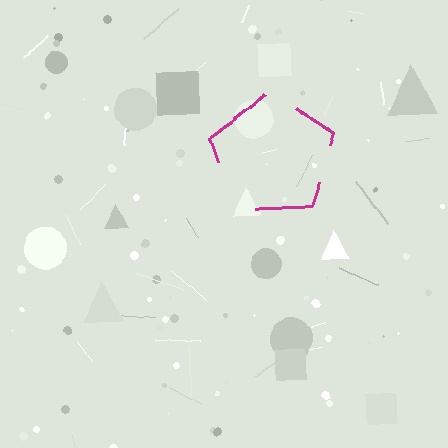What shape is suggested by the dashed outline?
The dashed outline suggests a pentagon.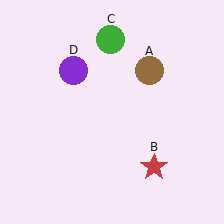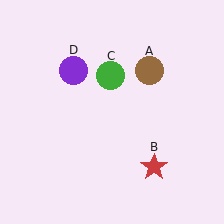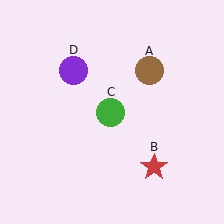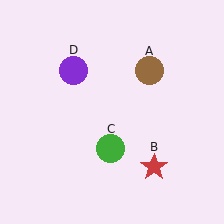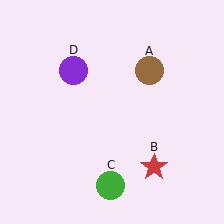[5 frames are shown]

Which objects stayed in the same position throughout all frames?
Brown circle (object A) and red star (object B) and purple circle (object D) remained stationary.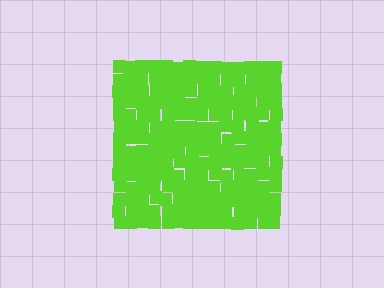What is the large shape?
The large shape is a square.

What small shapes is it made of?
It is made of small squares.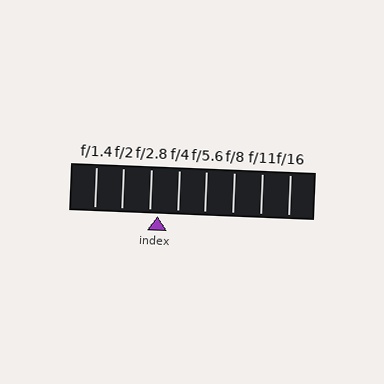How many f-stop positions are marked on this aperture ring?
There are 8 f-stop positions marked.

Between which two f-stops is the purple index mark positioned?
The index mark is between f/2.8 and f/4.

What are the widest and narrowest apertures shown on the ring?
The widest aperture shown is f/1.4 and the narrowest is f/16.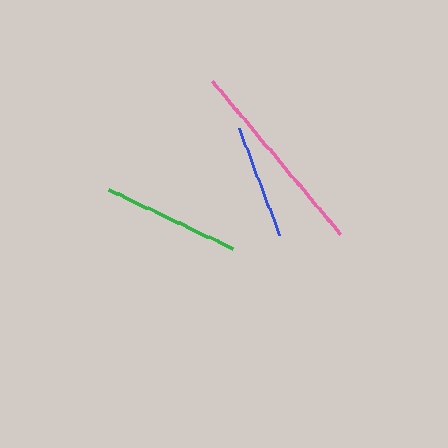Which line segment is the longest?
The pink line is the longest at approximately 199 pixels.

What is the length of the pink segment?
The pink segment is approximately 199 pixels long.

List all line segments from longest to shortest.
From longest to shortest: pink, green, blue.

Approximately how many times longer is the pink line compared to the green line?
The pink line is approximately 1.5 times the length of the green line.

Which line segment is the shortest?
The blue line is the shortest at approximately 114 pixels.